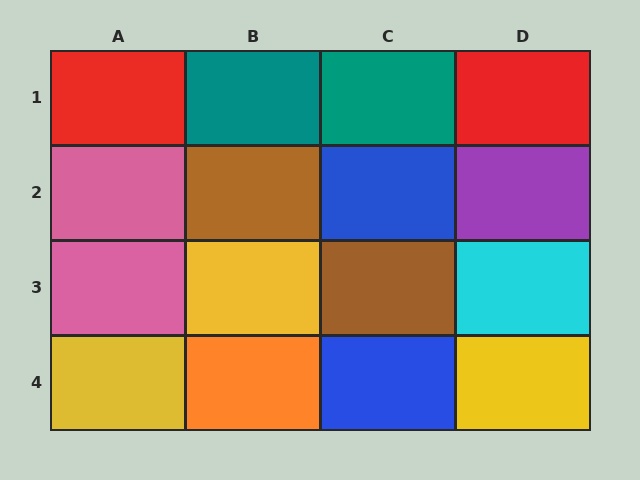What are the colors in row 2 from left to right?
Pink, brown, blue, purple.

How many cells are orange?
1 cell is orange.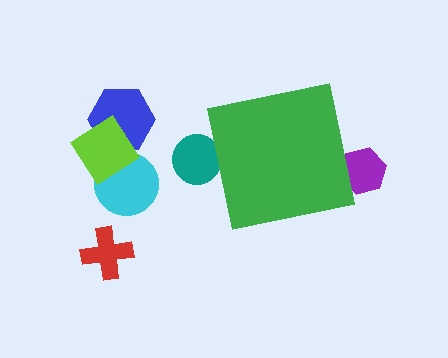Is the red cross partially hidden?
No, the red cross is fully visible.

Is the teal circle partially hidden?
Yes, the teal circle is partially hidden behind the green square.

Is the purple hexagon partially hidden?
Yes, the purple hexagon is partially hidden behind the green square.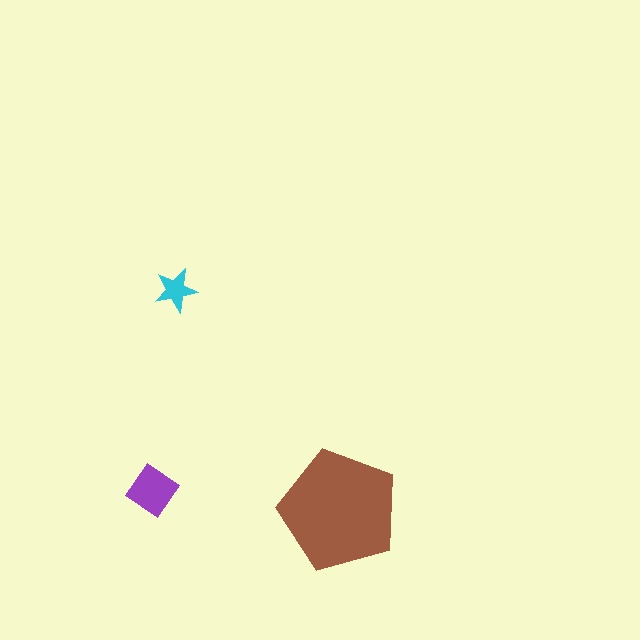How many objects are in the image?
There are 3 objects in the image.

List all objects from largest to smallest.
The brown pentagon, the purple diamond, the cyan star.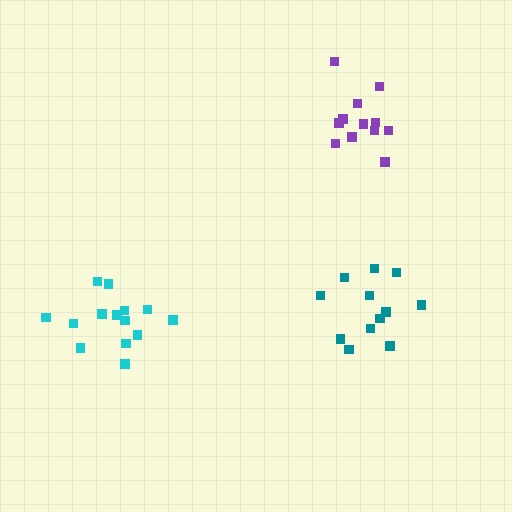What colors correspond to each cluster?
The clusters are colored: cyan, purple, teal.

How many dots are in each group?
Group 1: 14 dots, Group 2: 12 dots, Group 3: 12 dots (38 total).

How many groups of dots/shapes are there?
There are 3 groups.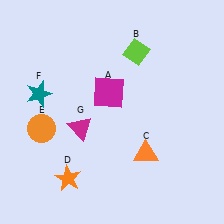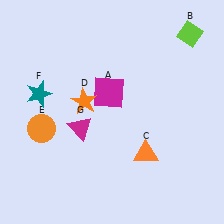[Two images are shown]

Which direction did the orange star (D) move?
The orange star (D) moved up.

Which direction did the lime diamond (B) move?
The lime diamond (B) moved right.